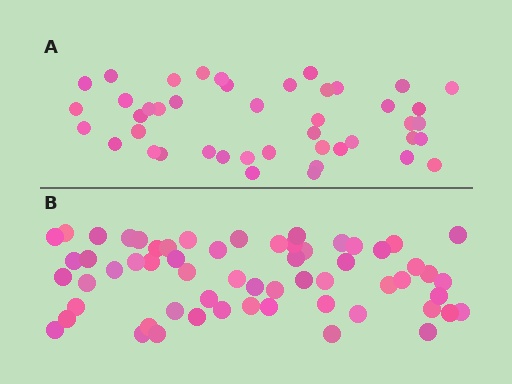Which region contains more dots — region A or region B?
Region B (the bottom region) has more dots.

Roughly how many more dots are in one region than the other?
Region B has approximately 15 more dots than region A.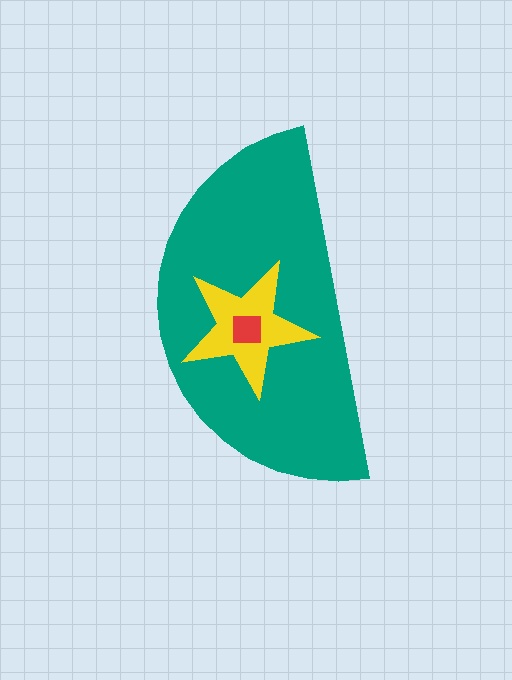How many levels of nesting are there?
3.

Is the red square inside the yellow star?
Yes.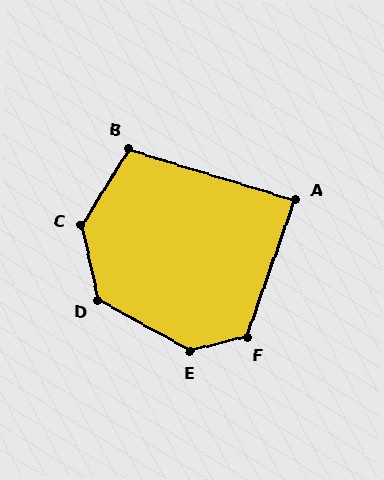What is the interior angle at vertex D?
Approximately 132 degrees (obtuse).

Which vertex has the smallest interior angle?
A, at approximately 87 degrees.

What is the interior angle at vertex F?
Approximately 124 degrees (obtuse).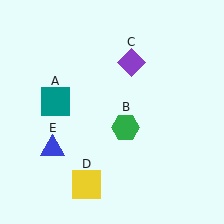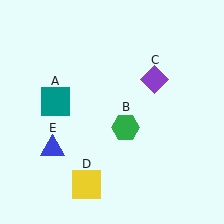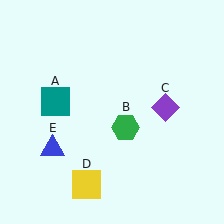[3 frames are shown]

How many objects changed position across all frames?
1 object changed position: purple diamond (object C).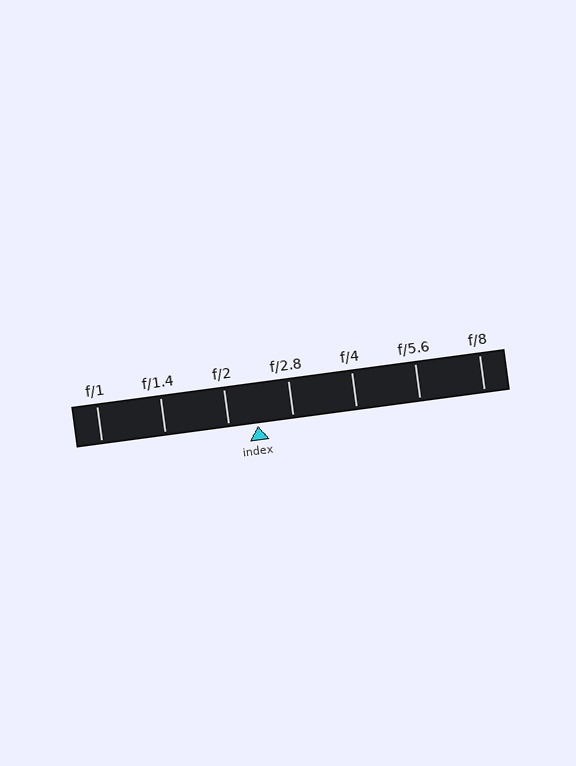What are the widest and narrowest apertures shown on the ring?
The widest aperture shown is f/1 and the narrowest is f/8.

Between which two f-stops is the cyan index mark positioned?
The index mark is between f/2 and f/2.8.